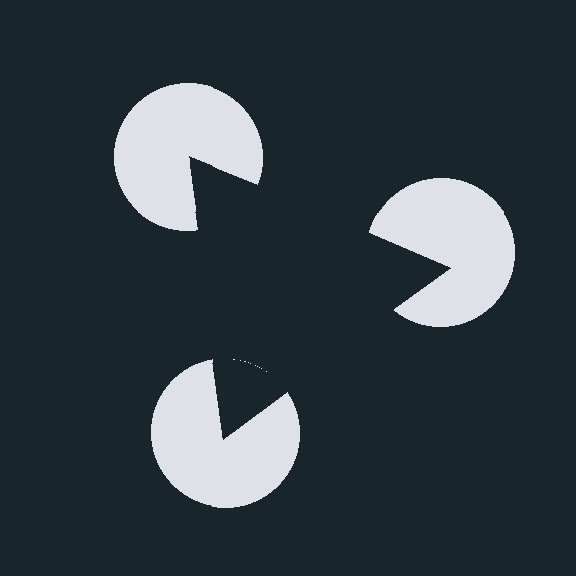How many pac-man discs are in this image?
There are 3 — one at each vertex of the illusory triangle.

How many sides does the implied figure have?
3 sides.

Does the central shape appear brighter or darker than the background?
It typically appears slightly darker than the background, even though no actual brightness change is drawn.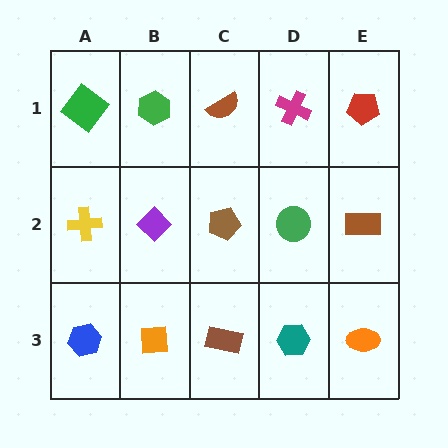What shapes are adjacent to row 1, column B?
A purple diamond (row 2, column B), a green diamond (row 1, column A), a brown semicircle (row 1, column C).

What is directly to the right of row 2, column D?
A brown rectangle.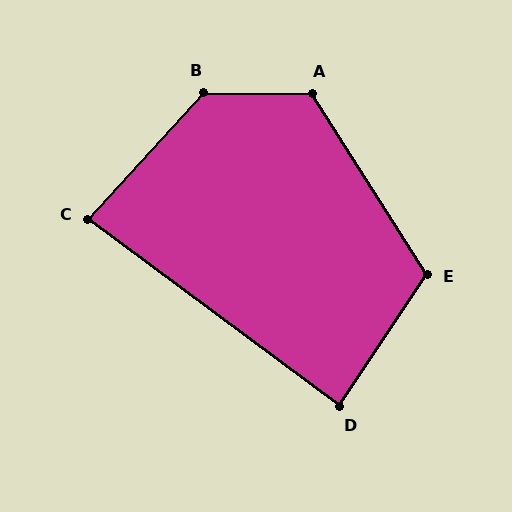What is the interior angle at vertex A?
Approximately 123 degrees (obtuse).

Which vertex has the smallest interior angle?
C, at approximately 84 degrees.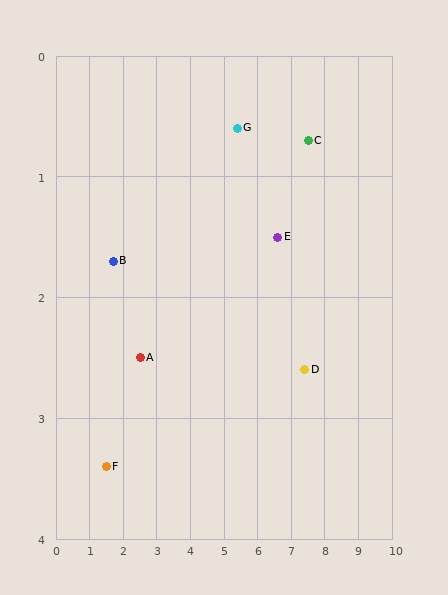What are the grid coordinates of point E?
Point E is at approximately (6.6, 1.5).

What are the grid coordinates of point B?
Point B is at approximately (1.7, 1.7).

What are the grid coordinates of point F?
Point F is at approximately (1.5, 3.4).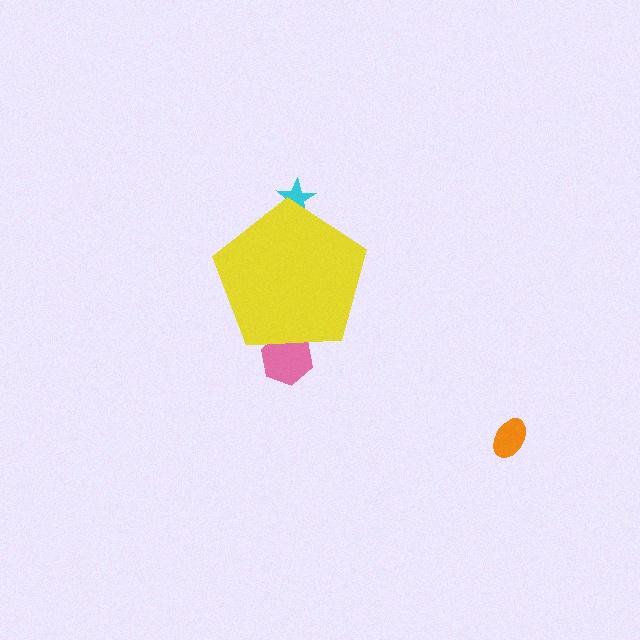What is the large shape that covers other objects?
A yellow pentagon.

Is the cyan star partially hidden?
Yes, the cyan star is partially hidden behind the yellow pentagon.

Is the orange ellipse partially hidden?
No, the orange ellipse is fully visible.